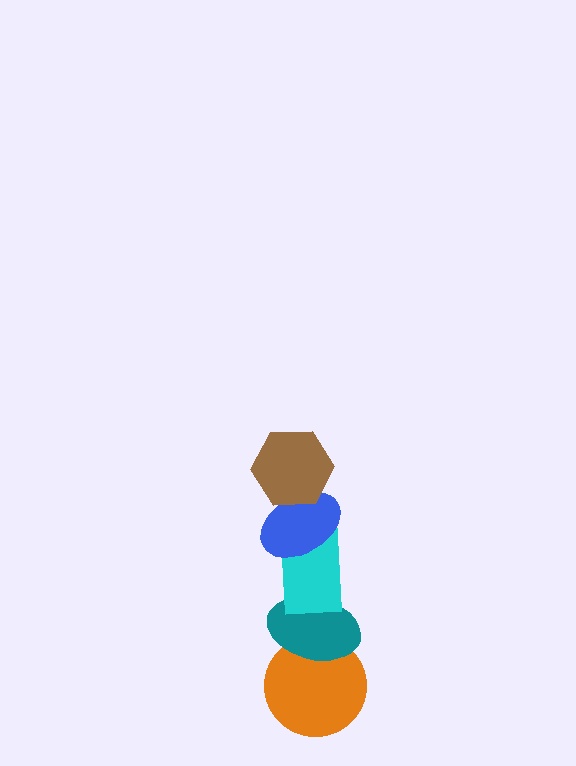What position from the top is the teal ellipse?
The teal ellipse is 4th from the top.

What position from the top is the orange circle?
The orange circle is 5th from the top.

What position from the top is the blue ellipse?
The blue ellipse is 2nd from the top.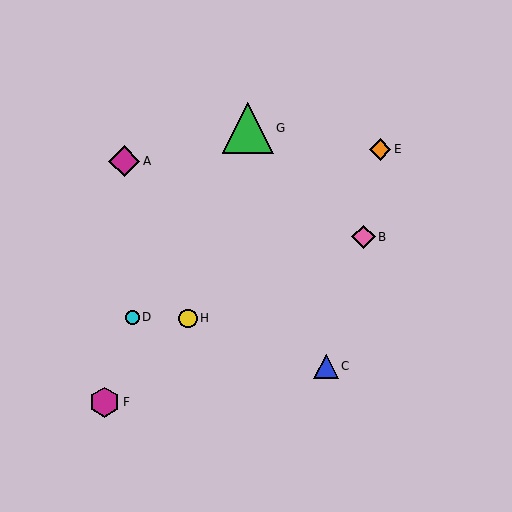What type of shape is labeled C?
Shape C is a blue triangle.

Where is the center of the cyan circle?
The center of the cyan circle is at (132, 317).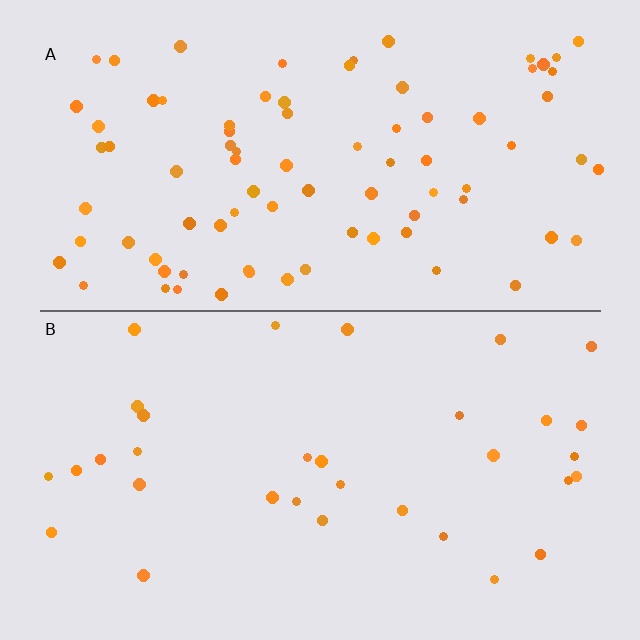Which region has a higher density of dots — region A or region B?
A (the top).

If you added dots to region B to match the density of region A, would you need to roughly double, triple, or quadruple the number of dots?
Approximately triple.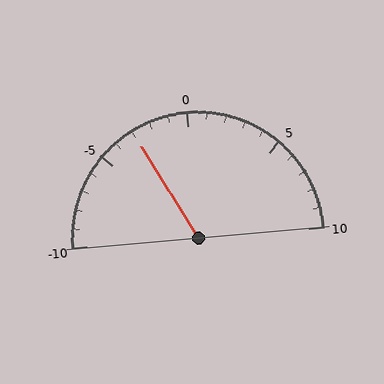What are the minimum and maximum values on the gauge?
The gauge ranges from -10 to 10.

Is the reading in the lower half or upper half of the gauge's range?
The reading is in the lower half of the range (-10 to 10).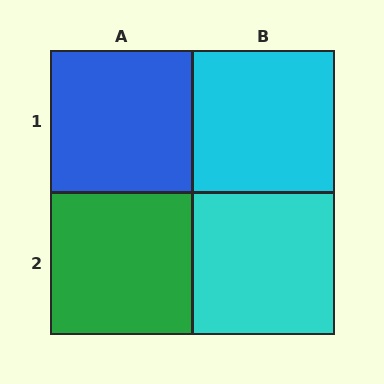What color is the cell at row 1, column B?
Cyan.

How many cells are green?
1 cell is green.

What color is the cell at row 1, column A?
Blue.